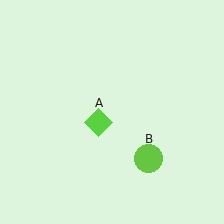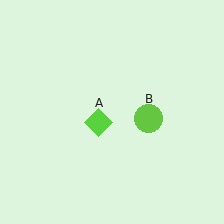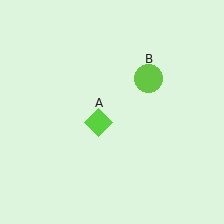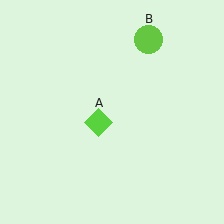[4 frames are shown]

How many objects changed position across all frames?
1 object changed position: lime circle (object B).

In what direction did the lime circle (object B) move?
The lime circle (object B) moved up.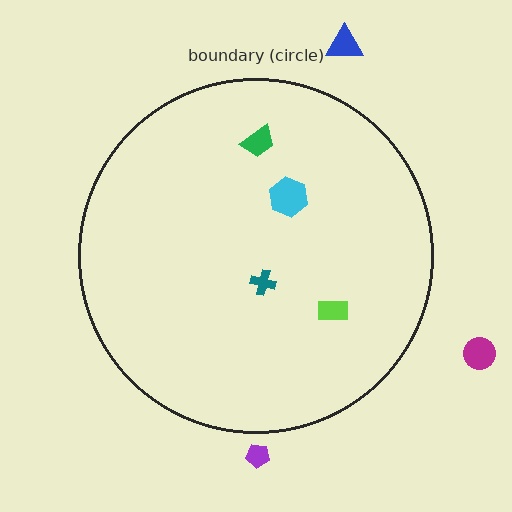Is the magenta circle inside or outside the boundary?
Outside.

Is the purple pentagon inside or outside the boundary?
Outside.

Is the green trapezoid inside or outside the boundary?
Inside.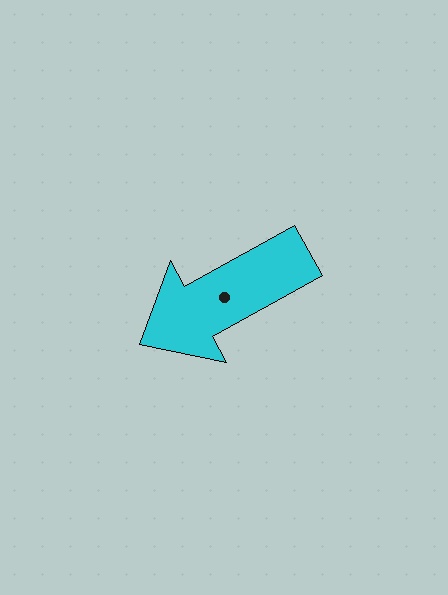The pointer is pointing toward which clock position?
Roughly 8 o'clock.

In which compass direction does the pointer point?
Southwest.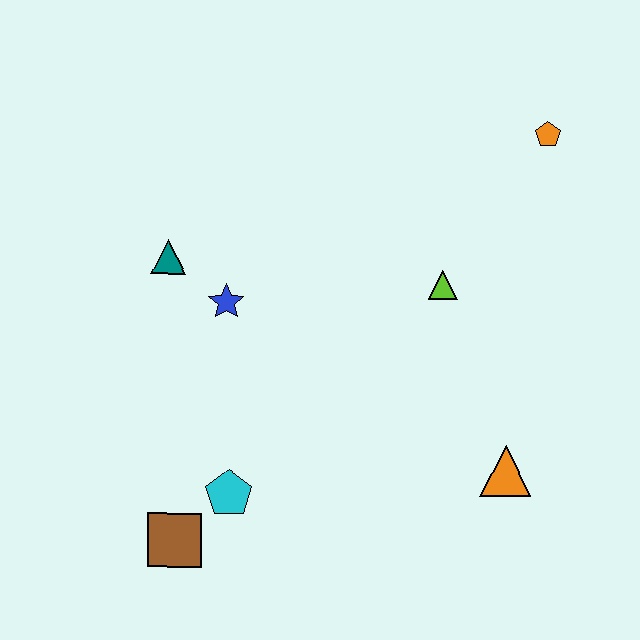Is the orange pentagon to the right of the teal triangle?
Yes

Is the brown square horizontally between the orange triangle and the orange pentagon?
No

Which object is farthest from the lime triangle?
The brown square is farthest from the lime triangle.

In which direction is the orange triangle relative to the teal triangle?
The orange triangle is to the right of the teal triangle.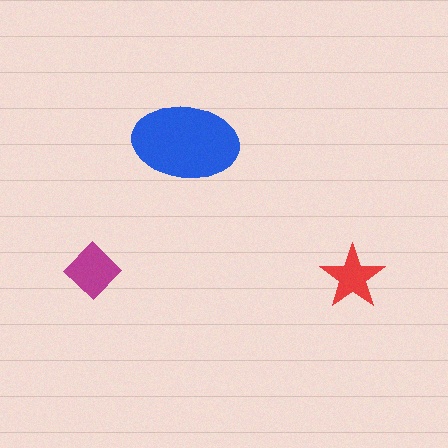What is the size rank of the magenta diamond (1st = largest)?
2nd.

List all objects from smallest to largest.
The red star, the magenta diamond, the blue ellipse.